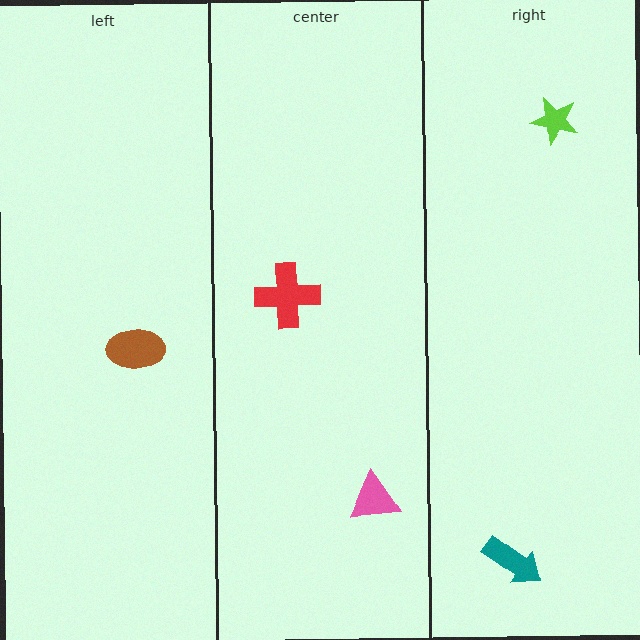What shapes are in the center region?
The red cross, the pink triangle.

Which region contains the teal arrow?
The right region.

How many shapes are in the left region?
1.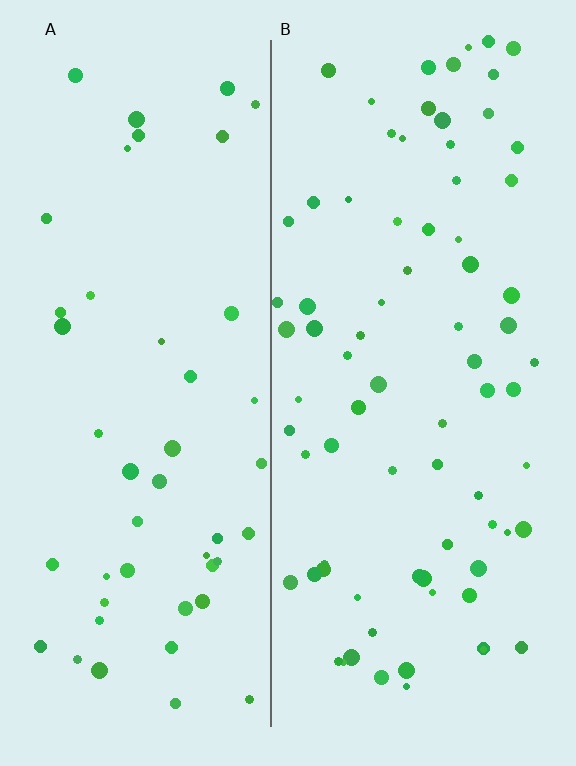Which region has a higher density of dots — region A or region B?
B (the right).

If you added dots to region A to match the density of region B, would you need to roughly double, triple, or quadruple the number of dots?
Approximately double.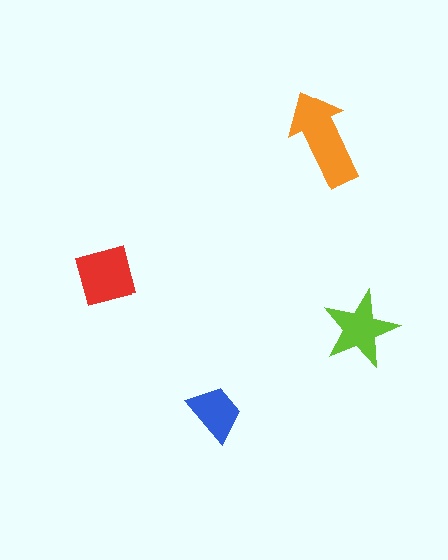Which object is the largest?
The orange arrow.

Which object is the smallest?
The blue trapezoid.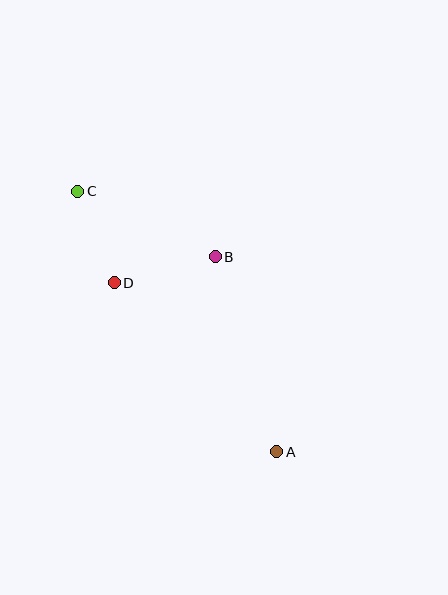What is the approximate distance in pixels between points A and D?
The distance between A and D is approximately 235 pixels.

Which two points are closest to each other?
Points C and D are closest to each other.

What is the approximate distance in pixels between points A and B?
The distance between A and B is approximately 205 pixels.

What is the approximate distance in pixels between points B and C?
The distance between B and C is approximately 152 pixels.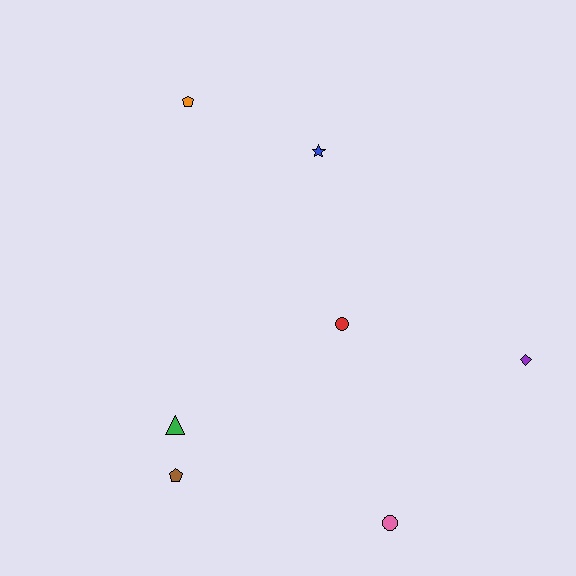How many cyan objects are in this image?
There are no cyan objects.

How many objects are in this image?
There are 7 objects.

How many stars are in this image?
There is 1 star.